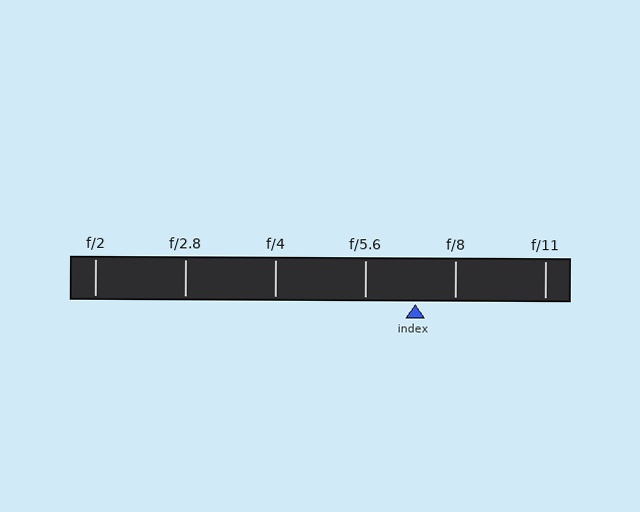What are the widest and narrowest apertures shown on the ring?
The widest aperture shown is f/2 and the narrowest is f/11.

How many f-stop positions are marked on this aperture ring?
There are 6 f-stop positions marked.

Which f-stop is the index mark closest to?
The index mark is closest to f/8.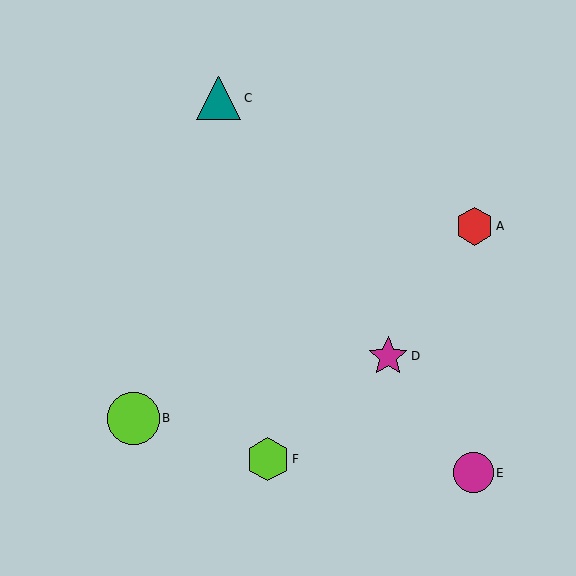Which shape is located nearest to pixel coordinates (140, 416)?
The lime circle (labeled B) at (134, 418) is nearest to that location.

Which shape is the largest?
The lime circle (labeled B) is the largest.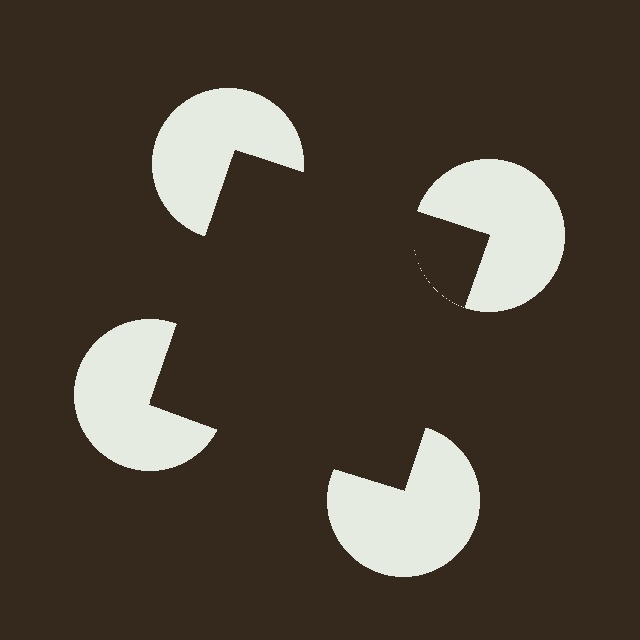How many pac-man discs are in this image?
There are 4 — one at each vertex of the illusory square.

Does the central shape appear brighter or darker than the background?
It typically appears slightly darker than the background, even though no actual brightness change is drawn.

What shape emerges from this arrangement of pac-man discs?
An illusory square — its edges are inferred from the aligned wedge cuts in the pac-man discs, not physically drawn.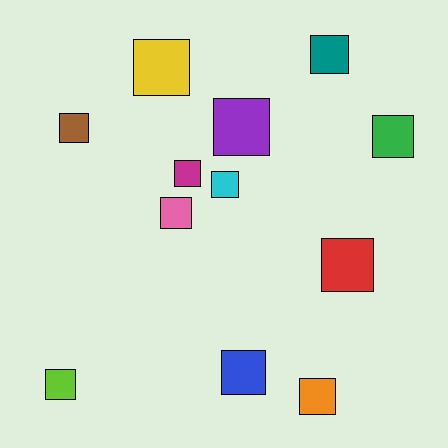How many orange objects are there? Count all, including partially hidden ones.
There is 1 orange object.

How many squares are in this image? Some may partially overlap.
There are 12 squares.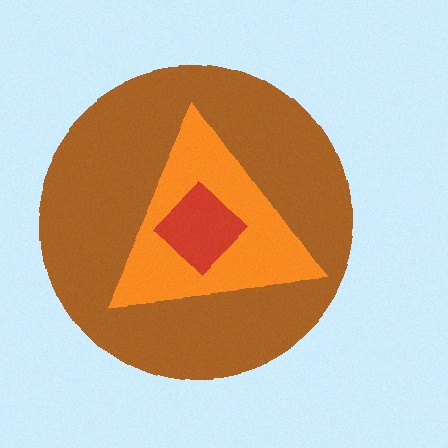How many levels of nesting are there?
3.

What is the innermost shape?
The red diamond.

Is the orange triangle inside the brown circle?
Yes.